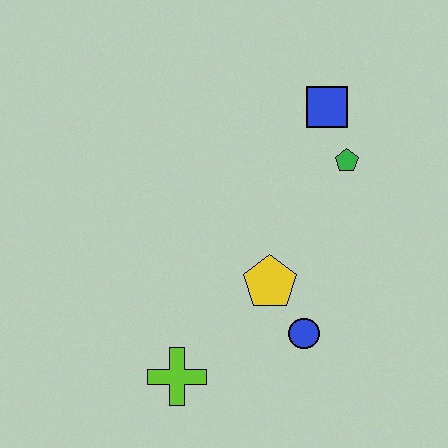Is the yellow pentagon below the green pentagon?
Yes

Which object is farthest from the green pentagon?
The lime cross is farthest from the green pentagon.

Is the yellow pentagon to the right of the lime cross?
Yes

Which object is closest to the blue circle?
The yellow pentagon is closest to the blue circle.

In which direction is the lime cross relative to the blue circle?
The lime cross is to the left of the blue circle.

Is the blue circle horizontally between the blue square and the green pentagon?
No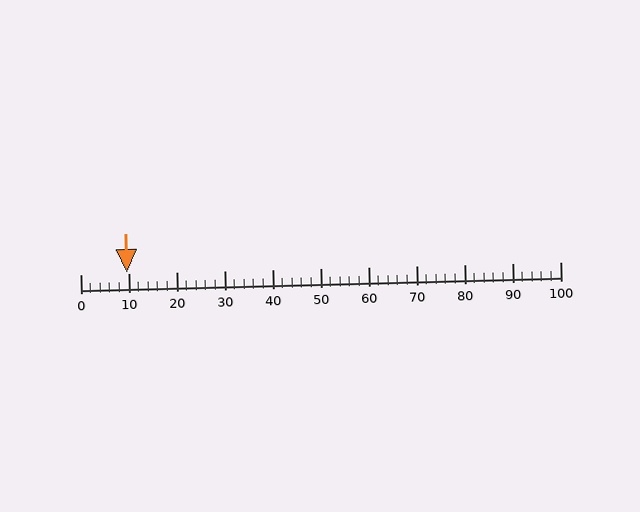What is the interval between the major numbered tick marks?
The major tick marks are spaced 10 units apart.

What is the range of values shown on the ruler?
The ruler shows values from 0 to 100.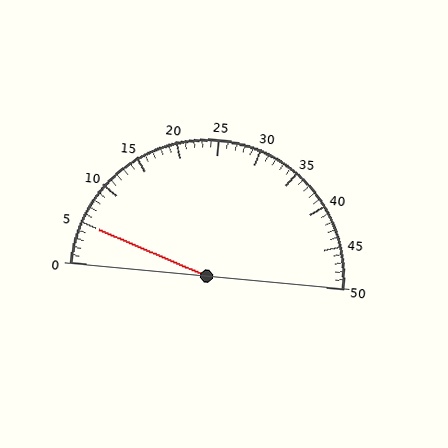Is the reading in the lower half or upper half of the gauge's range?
The reading is in the lower half of the range (0 to 50).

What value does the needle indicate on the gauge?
The needle indicates approximately 5.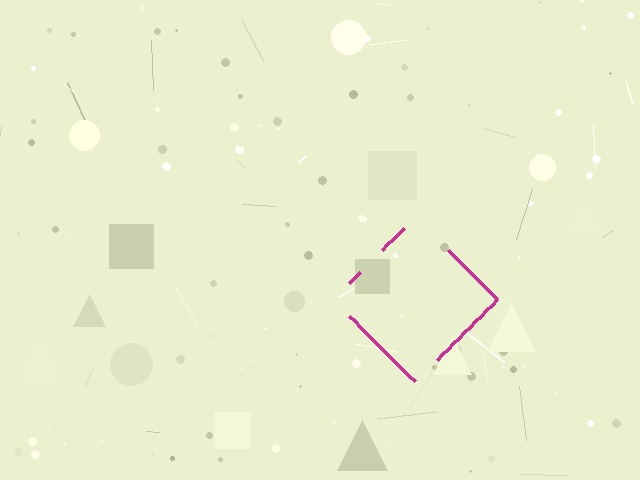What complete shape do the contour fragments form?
The contour fragments form a diamond.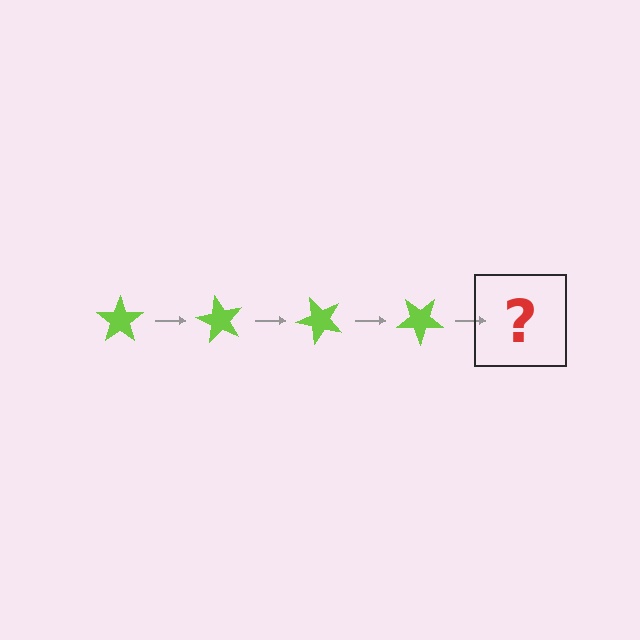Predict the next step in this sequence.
The next step is a lime star rotated 240 degrees.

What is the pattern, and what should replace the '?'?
The pattern is that the star rotates 60 degrees each step. The '?' should be a lime star rotated 240 degrees.